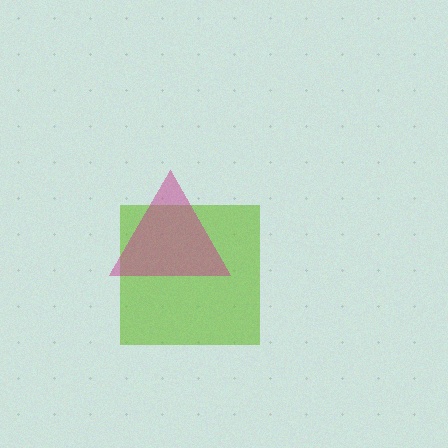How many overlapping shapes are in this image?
There are 2 overlapping shapes in the image.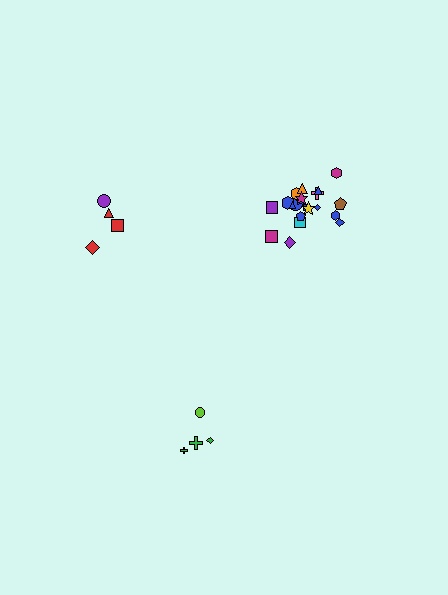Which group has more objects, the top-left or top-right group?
The top-right group.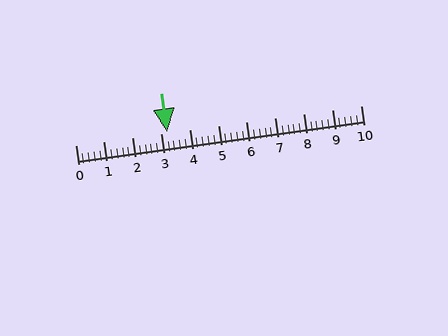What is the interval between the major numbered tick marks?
The major tick marks are spaced 1 units apart.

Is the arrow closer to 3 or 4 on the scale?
The arrow is closer to 3.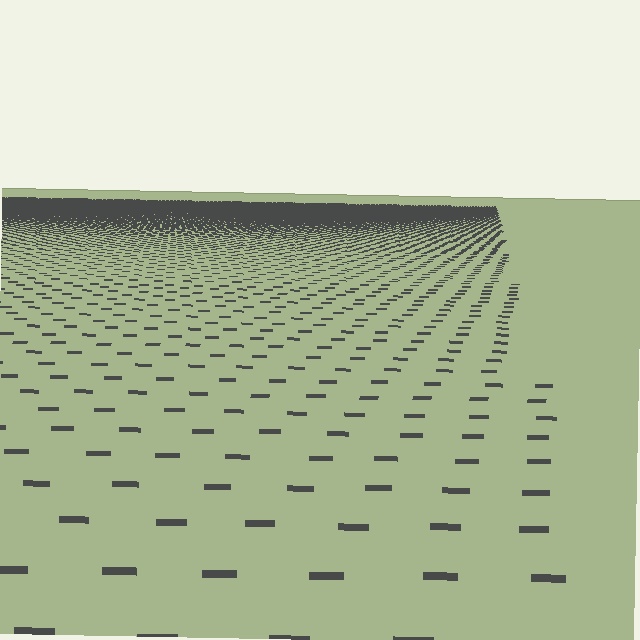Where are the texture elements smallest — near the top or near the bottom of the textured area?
Near the top.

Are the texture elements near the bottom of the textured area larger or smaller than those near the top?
Larger. Near the bottom, elements are closer to the viewer and appear at a bigger on-screen size.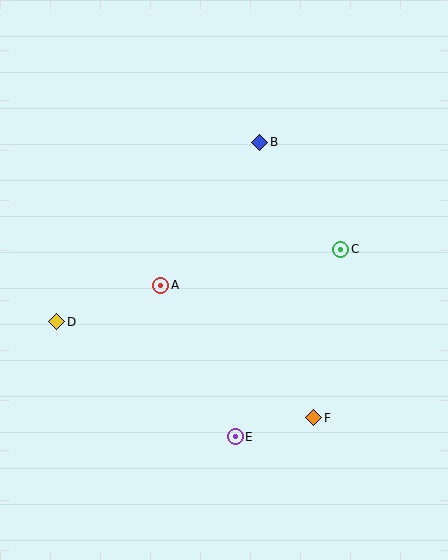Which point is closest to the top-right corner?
Point B is closest to the top-right corner.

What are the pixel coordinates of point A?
Point A is at (161, 285).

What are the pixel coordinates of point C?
Point C is at (341, 249).